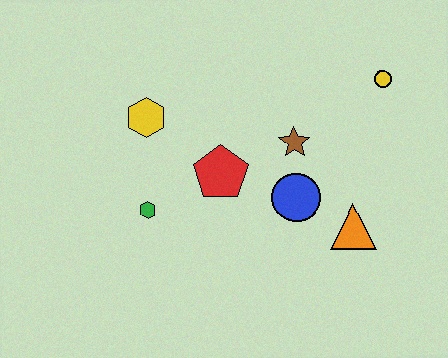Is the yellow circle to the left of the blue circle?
No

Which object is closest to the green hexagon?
The red pentagon is closest to the green hexagon.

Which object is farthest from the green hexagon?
The yellow circle is farthest from the green hexagon.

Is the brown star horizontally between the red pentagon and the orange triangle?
Yes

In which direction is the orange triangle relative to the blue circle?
The orange triangle is to the right of the blue circle.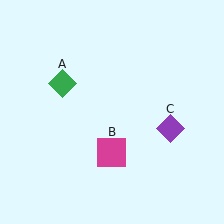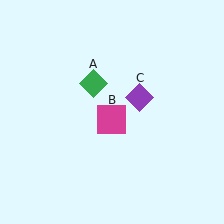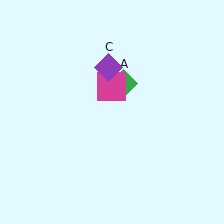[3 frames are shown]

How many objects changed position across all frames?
3 objects changed position: green diamond (object A), magenta square (object B), purple diamond (object C).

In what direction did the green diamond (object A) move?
The green diamond (object A) moved right.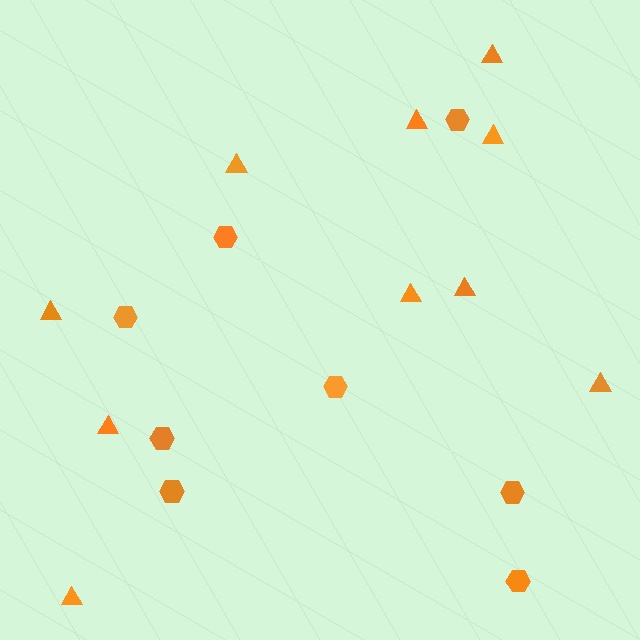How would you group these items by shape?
There are 2 groups: one group of hexagons (8) and one group of triangles (10).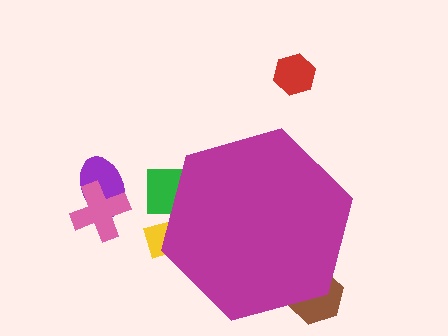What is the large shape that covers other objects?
A magenta hexagon.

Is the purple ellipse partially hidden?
No, the purple ellipse is fully visible.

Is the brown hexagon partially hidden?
Yes, the brown hexagon is partially hidden behind the magenta hexagon.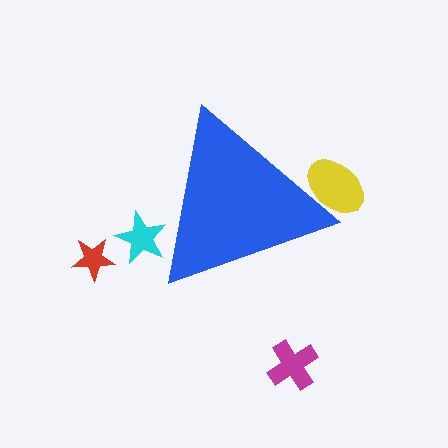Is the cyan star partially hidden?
Yes, the cyan star is partially hidden behind the blue triangle.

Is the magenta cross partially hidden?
No, the magenta cross is fully visible.